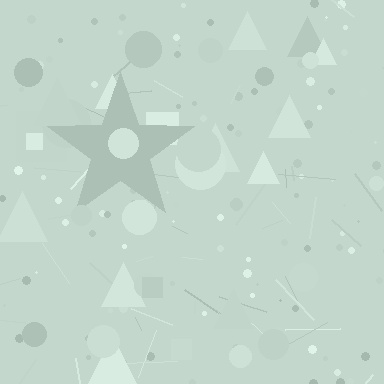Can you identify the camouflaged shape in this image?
The camouflaged shape is a star.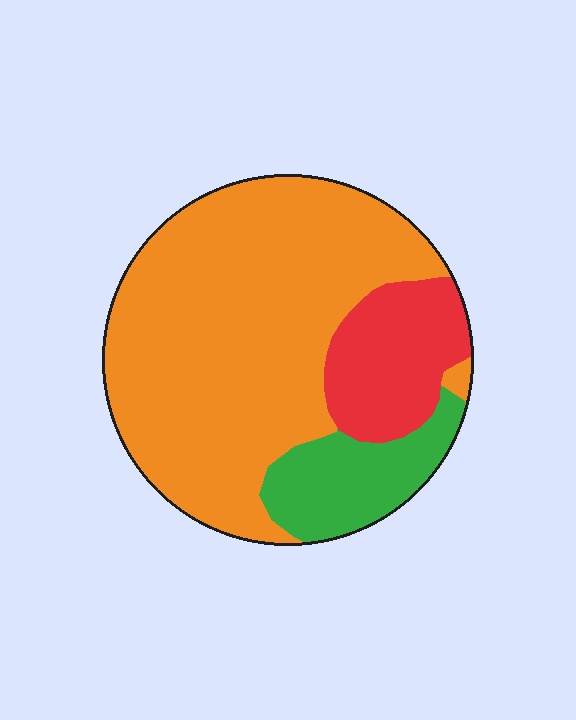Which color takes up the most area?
Orange, at roughly 70%.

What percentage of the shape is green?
Green takes up about one sixth (1/6) of the shape.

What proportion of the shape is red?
Red covers around 15% of the shape.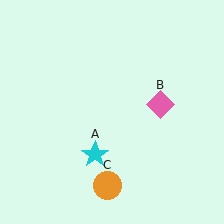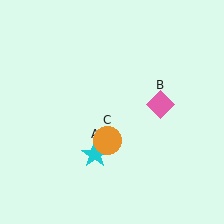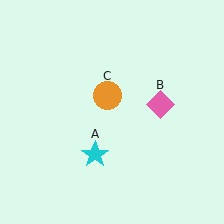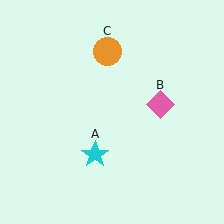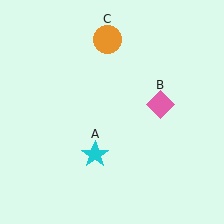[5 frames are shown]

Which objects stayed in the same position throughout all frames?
Cyan star (object A) and pink diamond (object B) remained stationary.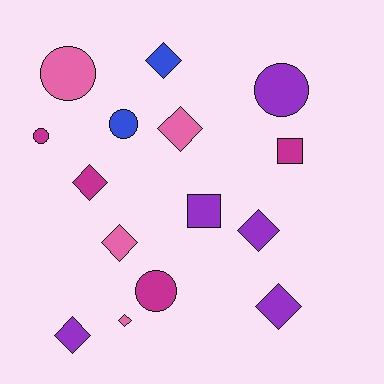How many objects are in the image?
There are 15 objects.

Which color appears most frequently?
Purple, with 5 objects.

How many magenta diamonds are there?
There is 1 magenta diamond.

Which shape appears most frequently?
Diamond, with 8 objects.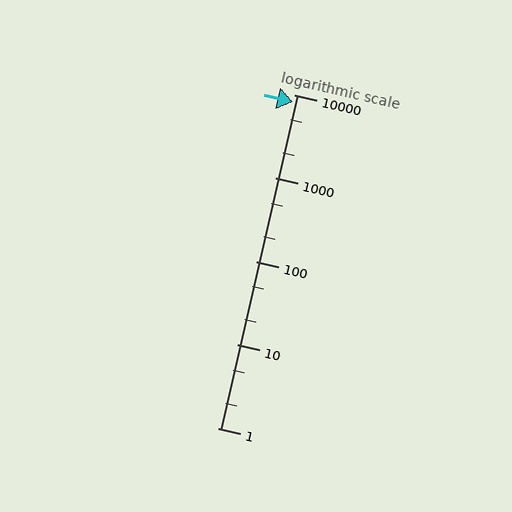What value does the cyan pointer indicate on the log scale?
The pointer indicates approximately 8200.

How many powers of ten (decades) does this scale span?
The scale spans 4 decades, from 1 to 10000.